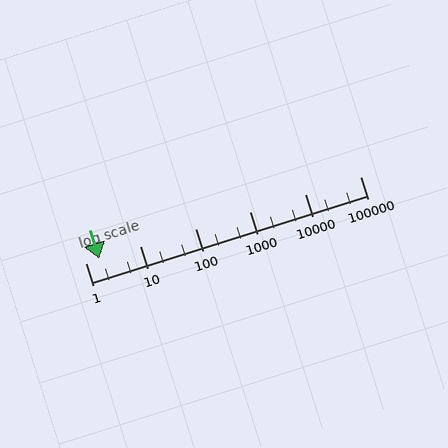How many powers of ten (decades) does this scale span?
The scale spans 5 decades, from 1 to 100000.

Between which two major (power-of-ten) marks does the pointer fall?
The pointer is between 1 and 10.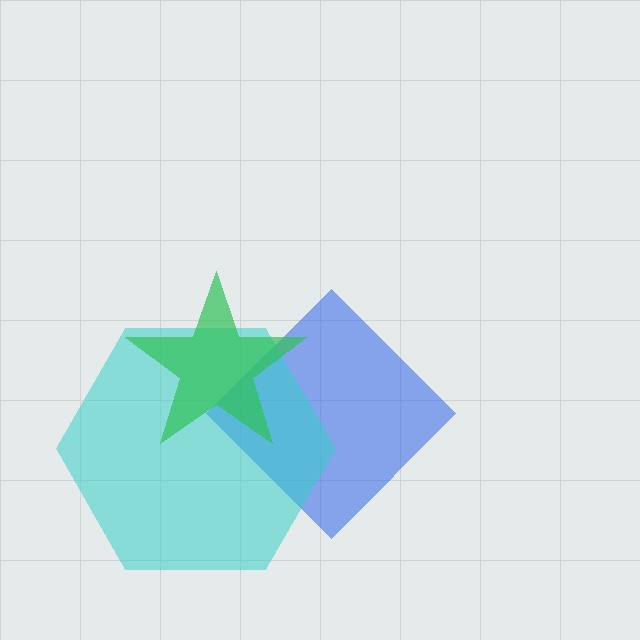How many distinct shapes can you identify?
There are 3 distinct shapes: a blue diamond, a cyan hexagon, a green star.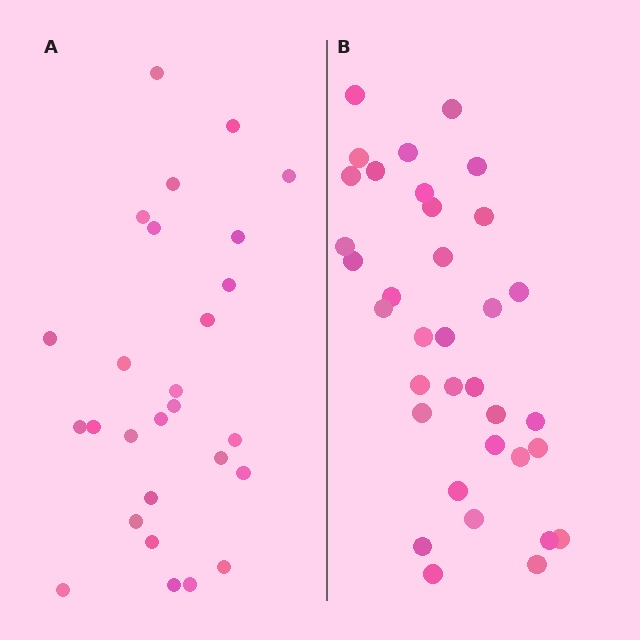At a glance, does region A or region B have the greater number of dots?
Region B (the right region) has more dots.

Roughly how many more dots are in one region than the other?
Region B has roughly 8 or so more dots than region A.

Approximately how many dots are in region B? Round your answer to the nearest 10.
About 40 dots. (The exact count is 35, which rounds to 40.)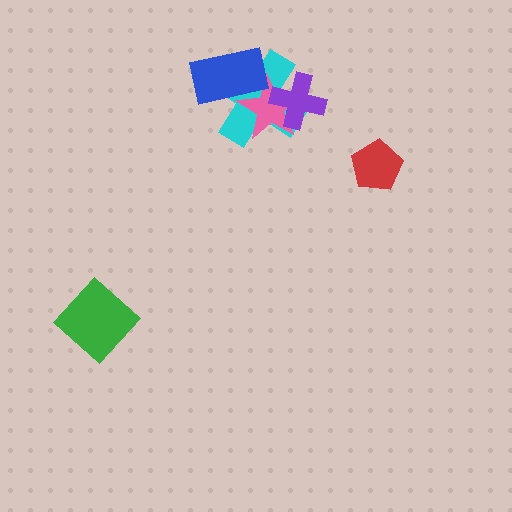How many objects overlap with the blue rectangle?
2 objects overlap with the blue rectangle.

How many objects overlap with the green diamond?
0 objects overlap with the green diamond.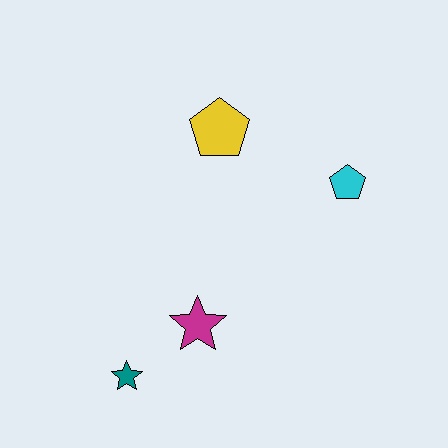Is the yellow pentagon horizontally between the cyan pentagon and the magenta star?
Yes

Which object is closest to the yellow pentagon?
The cyan pentagon is closest to the yellow pentagon.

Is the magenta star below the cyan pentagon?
Yes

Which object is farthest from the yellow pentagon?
The teal star is farthest from the yellow pentagon.